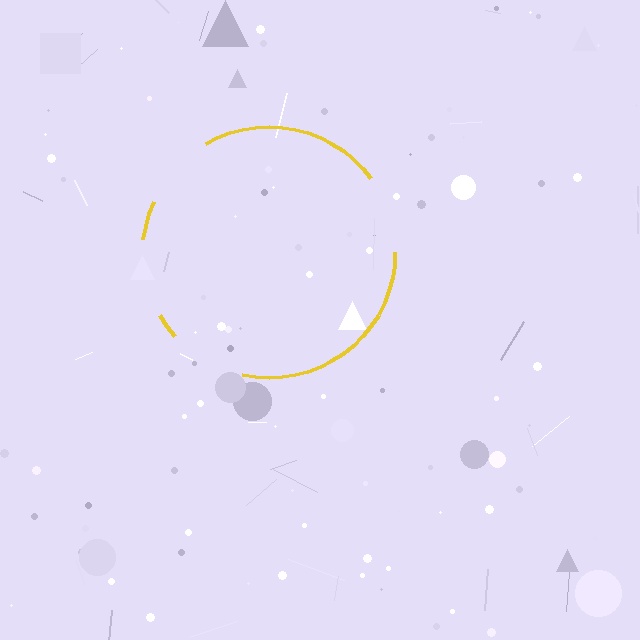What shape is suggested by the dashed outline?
The dashed outline suggests a circle.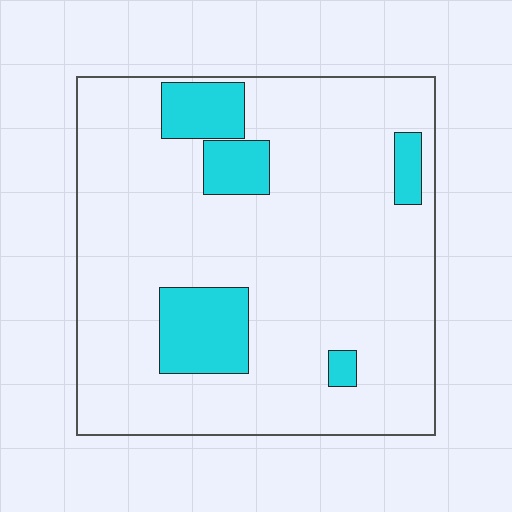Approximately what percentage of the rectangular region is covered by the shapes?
Approximately 15%.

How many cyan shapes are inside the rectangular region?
5.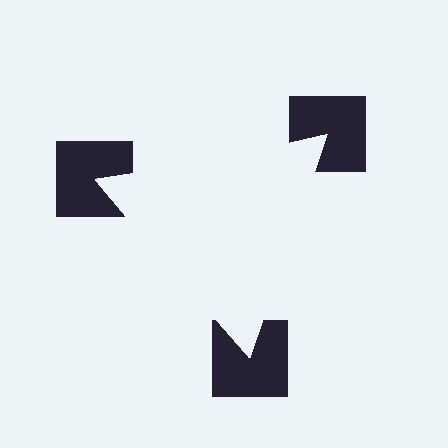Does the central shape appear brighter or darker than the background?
It typically appears slightly brighter than the background, even though no actual brightness change is drawn.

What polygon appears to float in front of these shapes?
An illusory triangle — its edges are inferred from the aligned wedge cuts in the notched squares, not physically drawn.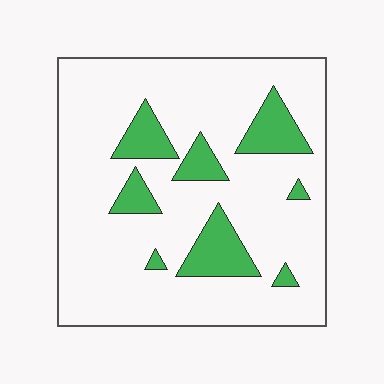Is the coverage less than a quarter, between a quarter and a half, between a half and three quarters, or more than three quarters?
Less than a quarter.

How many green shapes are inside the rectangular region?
8.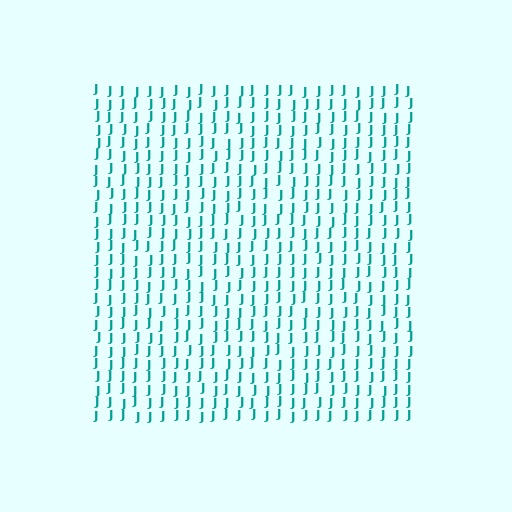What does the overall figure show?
The overall figure shows a square.